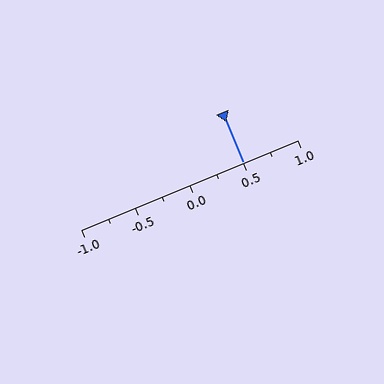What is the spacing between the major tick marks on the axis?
The major ticks are spaced 0.5 apart.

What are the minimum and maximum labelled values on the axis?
The axis runs from -1.0 to 1.0.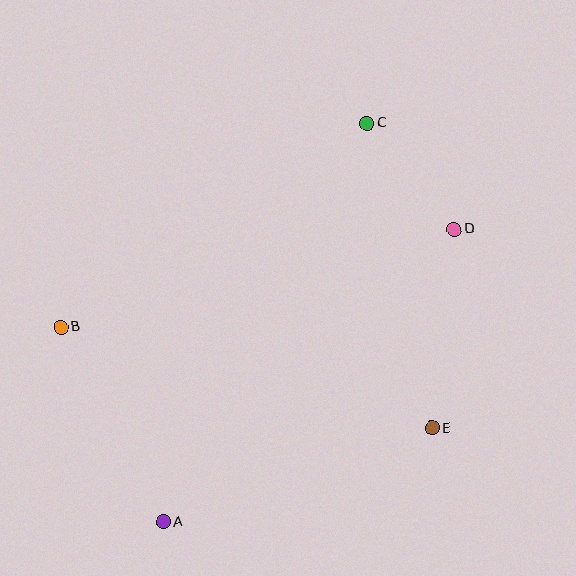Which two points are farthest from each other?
Points A and C are farthest from each other.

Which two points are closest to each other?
Points C and D are closest to each other.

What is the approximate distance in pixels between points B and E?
The distance between B and E is approximately 385 pixels.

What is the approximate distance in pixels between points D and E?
The distance between D and E is approximately 200 pixels.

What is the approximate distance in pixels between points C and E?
The distance between C and E is approximately 312 pixels.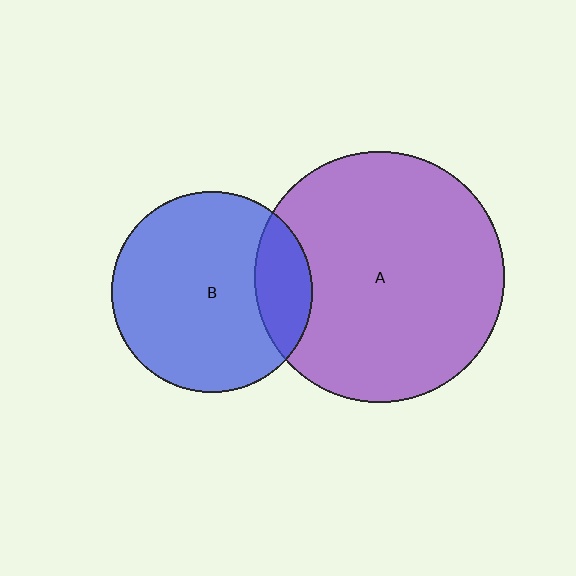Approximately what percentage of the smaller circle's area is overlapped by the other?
Approximately 20%.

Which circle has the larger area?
Circle A (purple).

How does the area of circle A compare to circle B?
Approximately 1.5 times.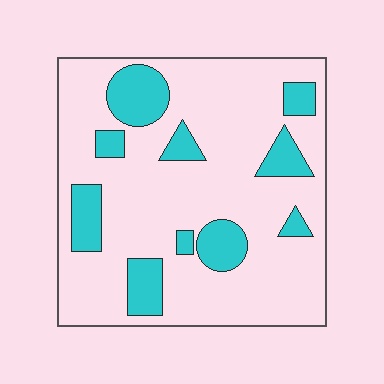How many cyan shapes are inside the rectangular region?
10.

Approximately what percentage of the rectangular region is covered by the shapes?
Approximately 20%.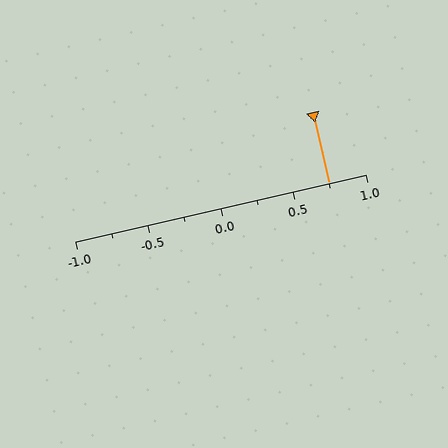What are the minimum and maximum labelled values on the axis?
The axis runs from -1.0 to 1.0.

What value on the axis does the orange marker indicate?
The marker indicates approximately 0.75.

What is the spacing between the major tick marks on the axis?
The major ticks are spaced 0.5 apart.